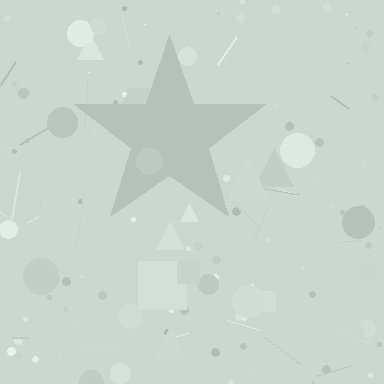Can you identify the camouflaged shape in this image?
The camouflaged shape is a star.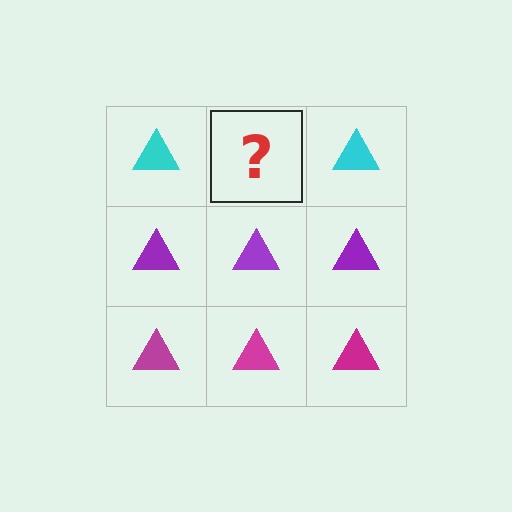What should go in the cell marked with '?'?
The missing cell should contain a cyan triangle.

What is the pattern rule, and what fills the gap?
The rule is that each row has a consistent color. The gap should be filled with a cyan triangle.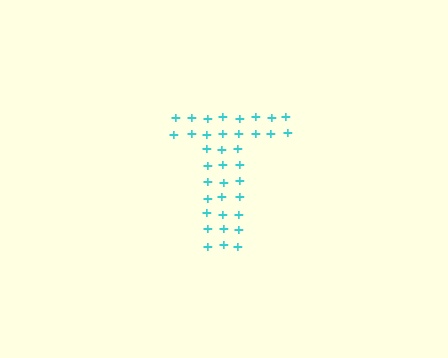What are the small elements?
The small elements are plus signs.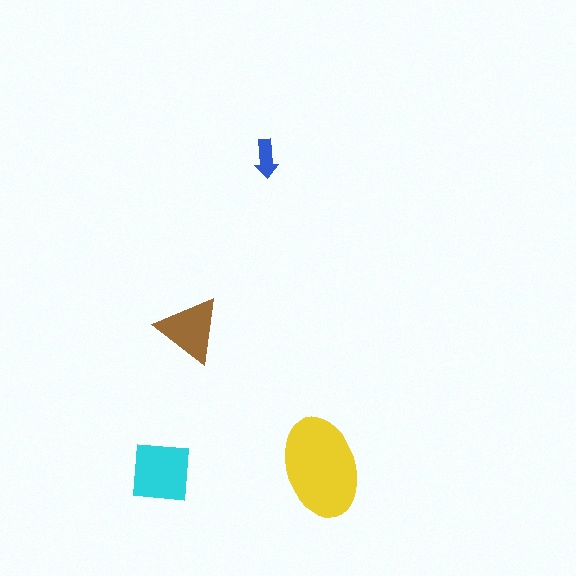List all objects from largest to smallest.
The yellow ellipse, the cyan square, the brown triangle, the blue arrow.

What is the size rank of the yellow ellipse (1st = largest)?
1st.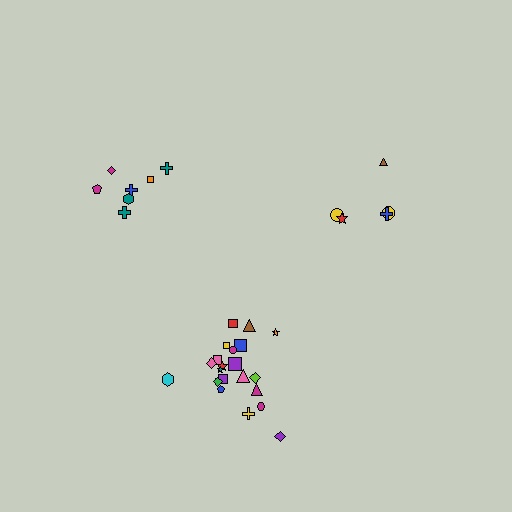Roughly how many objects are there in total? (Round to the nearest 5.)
Roughly 35 objects in total.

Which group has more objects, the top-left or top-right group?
The top-left group.